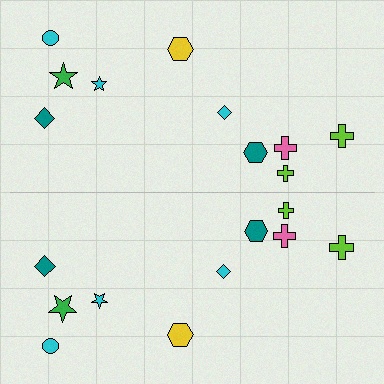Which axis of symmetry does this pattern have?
The pattern has a horizontal axis of symmetry running through the center of the image.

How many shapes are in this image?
There are 20 shapes in this image.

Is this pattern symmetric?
Yes, this pattern has bilateral (reflection) symmetry.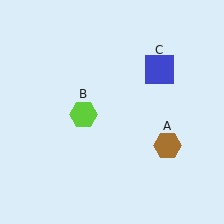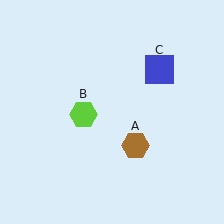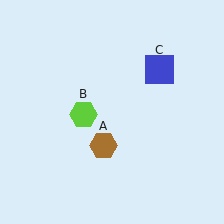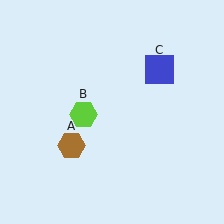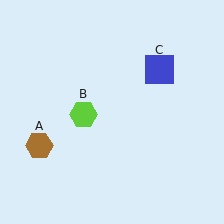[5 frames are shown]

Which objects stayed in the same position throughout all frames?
Lime hexagon (object B) and blue square (object C) remained stationary.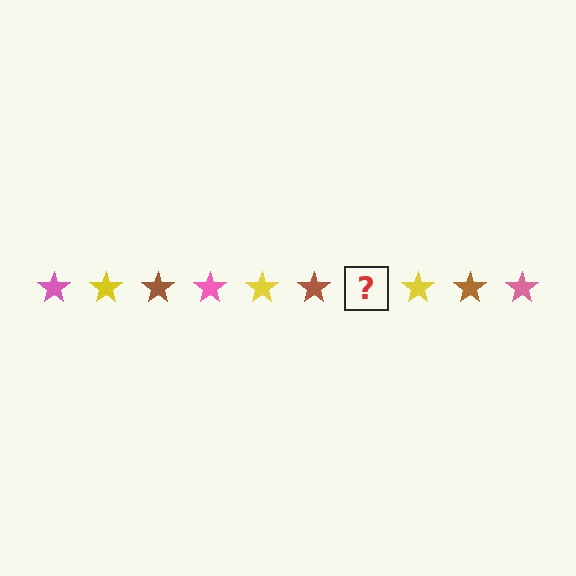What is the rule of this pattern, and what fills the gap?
The rule is that the pattern cycles through pink, yellow, brown stars. The gap should be filled with a pink star.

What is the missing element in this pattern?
The missing element is a pink star.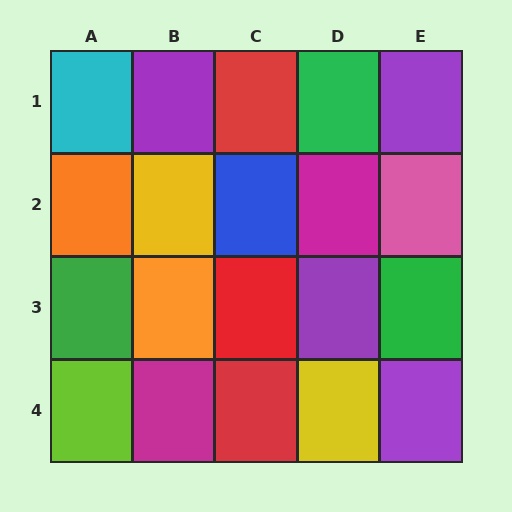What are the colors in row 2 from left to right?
Orange, yellow, blue, magenta, pink.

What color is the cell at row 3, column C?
Red.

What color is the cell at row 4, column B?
Magenta.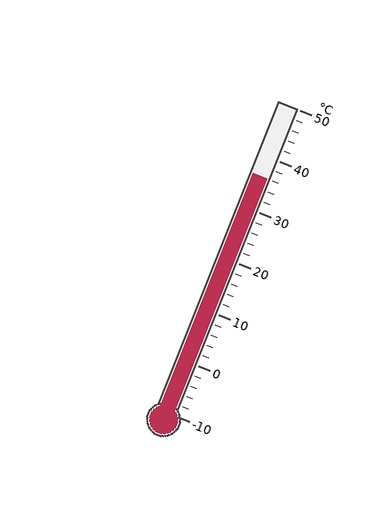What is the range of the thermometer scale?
The thermometer scale ranges from -10°C to 50°C.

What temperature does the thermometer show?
The thermometer shows approximately 36°C.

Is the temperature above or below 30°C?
The temperature is above 30°C.